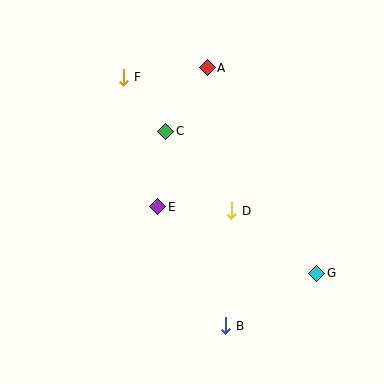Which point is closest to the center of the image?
Point E at (158, 207) is closest to the center.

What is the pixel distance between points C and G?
The distance between C and G is 208 pixels.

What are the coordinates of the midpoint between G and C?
The midpoint between G and C is at (241, 202).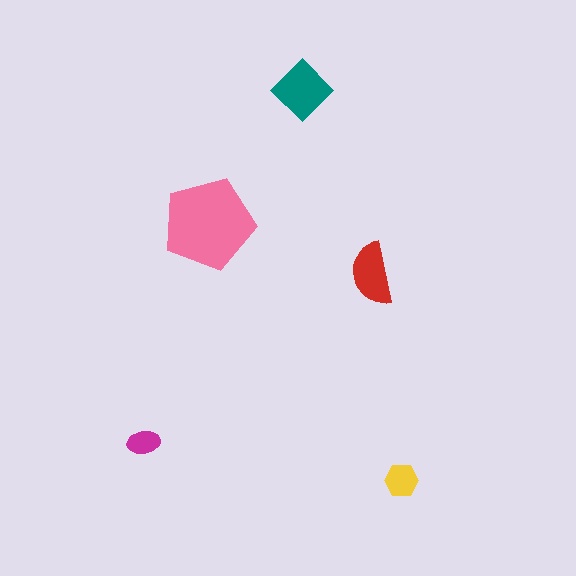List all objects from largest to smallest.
The pink pentagon, the teal diamond, the red semicircle, the yellow hexagon, the magenta ellipse.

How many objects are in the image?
There are 5 objects in the image.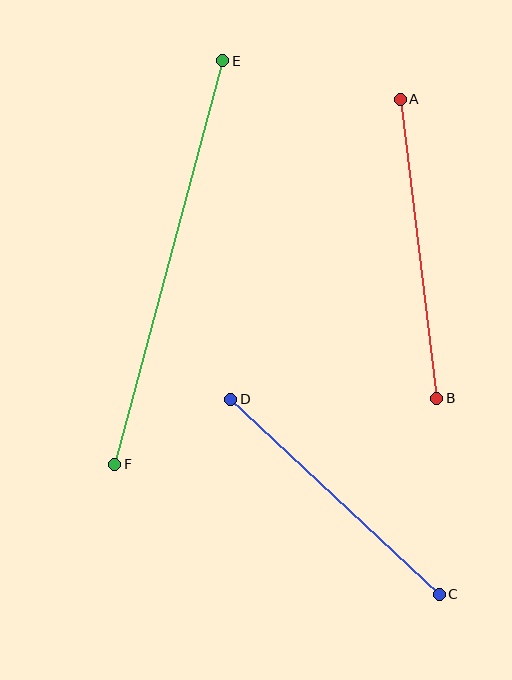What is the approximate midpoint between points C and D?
The midpoint is at approximately (335, 497) pixels.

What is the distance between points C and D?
The distance is approximately 285 pixels.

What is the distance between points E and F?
The distance is approximately 417 pixels.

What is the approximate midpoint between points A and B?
The midpoint is at approximately (418, 249) pixels.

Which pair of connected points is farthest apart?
Points E and F are farthest apart.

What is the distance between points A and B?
The distance is approximately 301 pixels.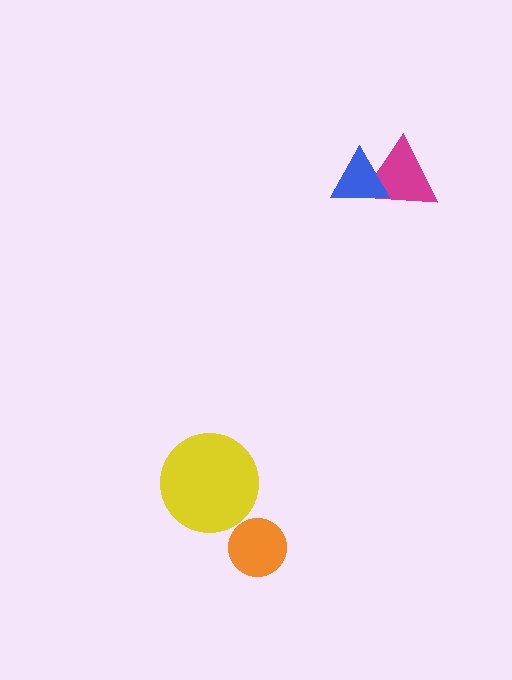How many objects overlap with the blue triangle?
1 object overlaps with the blue triangle.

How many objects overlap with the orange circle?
0 objects overlap with the orange circle.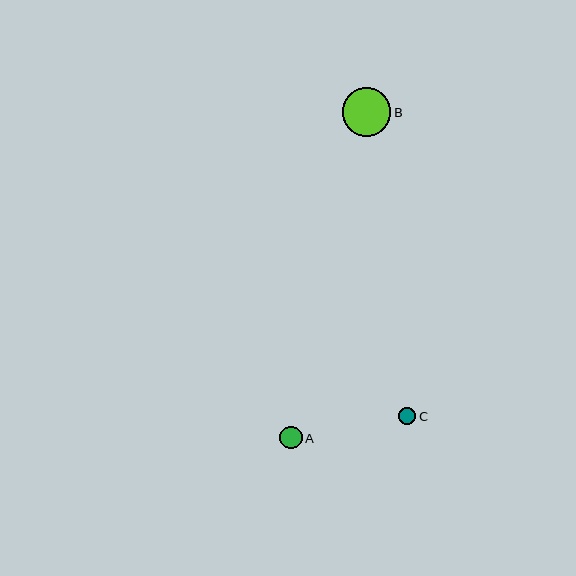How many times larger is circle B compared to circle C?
Circle B is approximately 2.8 times the size of circle C.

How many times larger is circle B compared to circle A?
Circle B is approximately 2.2 times the size of circle A.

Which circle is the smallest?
Circle C is the smallest with a size of approximately 17 pixels.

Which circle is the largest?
Circle B is the largest with a size of approximately 48 pixels.